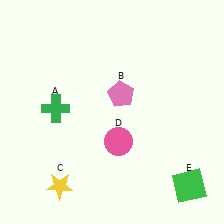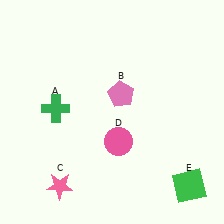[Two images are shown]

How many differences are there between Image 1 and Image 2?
There is 1 difference between the two images.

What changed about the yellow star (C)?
In Image 1, C is yellow. In Image 2, it changed to pink.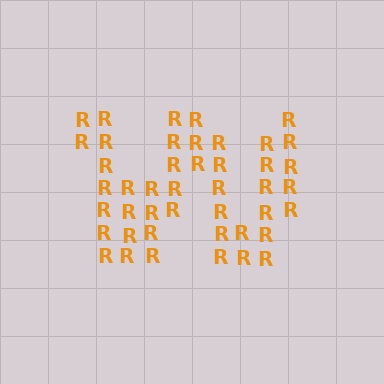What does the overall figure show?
The overall figure shows the letter W.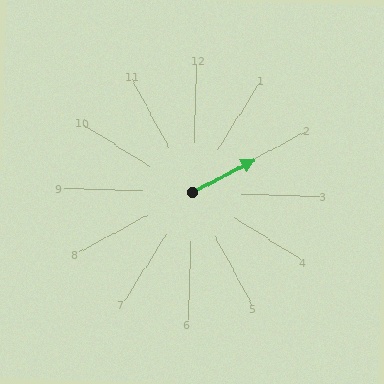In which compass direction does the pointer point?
Northeast.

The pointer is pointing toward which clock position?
Roughly 2 o'clock.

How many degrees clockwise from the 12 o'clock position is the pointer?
Approximately 60 degrees.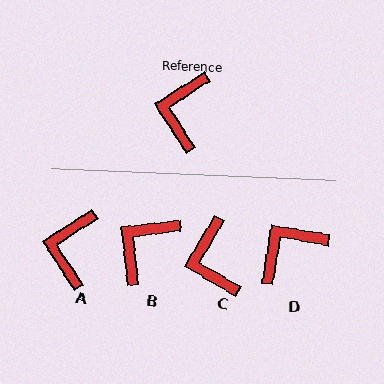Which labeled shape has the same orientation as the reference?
A.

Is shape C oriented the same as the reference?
No, it is off by about 27 degrees.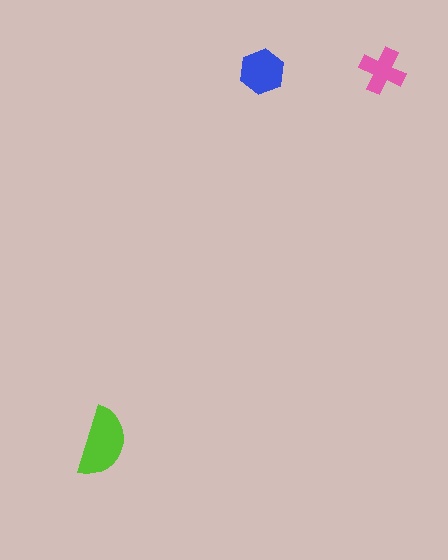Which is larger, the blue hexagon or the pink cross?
The blue hexagon.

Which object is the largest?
The lime semicircle.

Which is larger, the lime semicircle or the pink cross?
The lime semicircle.